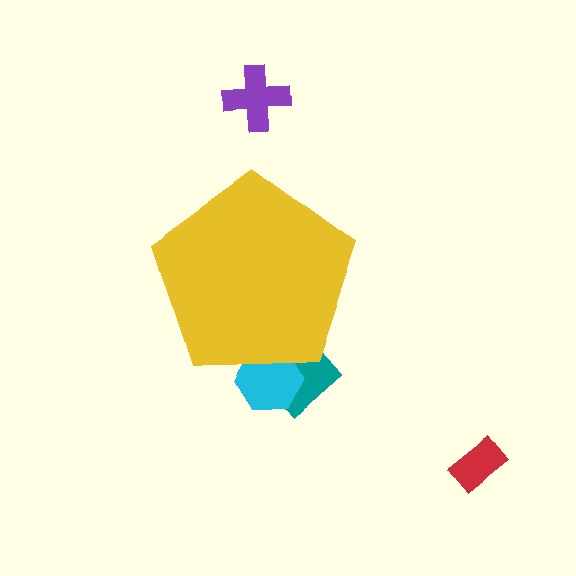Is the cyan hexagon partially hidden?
Yes, the cyan hexagon is partially hidden behind the yellow pentagon.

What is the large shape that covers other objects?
A yellow pentagon.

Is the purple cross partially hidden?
No, the purple cross is fully visible.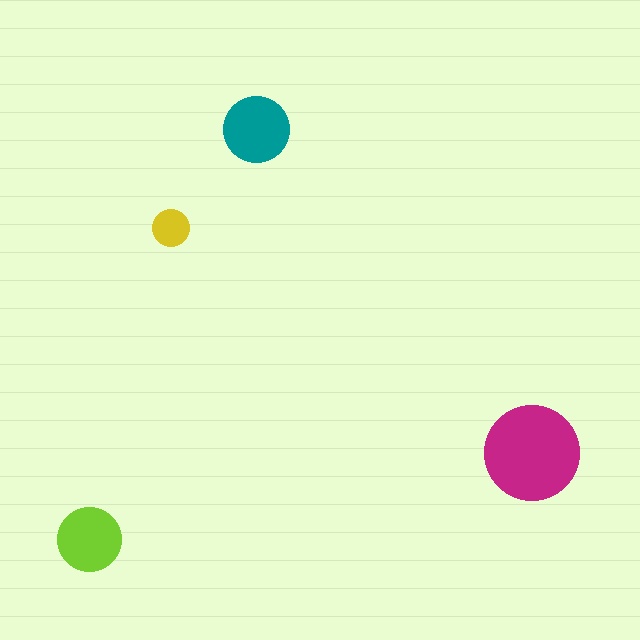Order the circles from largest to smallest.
the magenta one, the teal one, the lime one, the yellow one.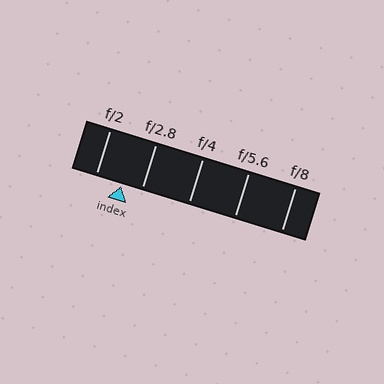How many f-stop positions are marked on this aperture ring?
There are 5 f-stop positions marked.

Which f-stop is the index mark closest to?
The index mark is closest to f/2.8.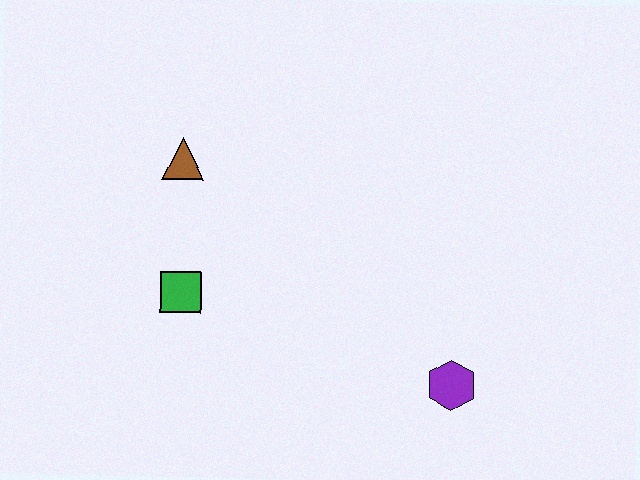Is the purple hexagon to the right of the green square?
Yes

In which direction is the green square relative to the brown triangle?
The green square is below the brown triangle.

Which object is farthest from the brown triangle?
The purple hexagon is farthest from the brown triangle.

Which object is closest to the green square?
The brown triangle is closest to the green square.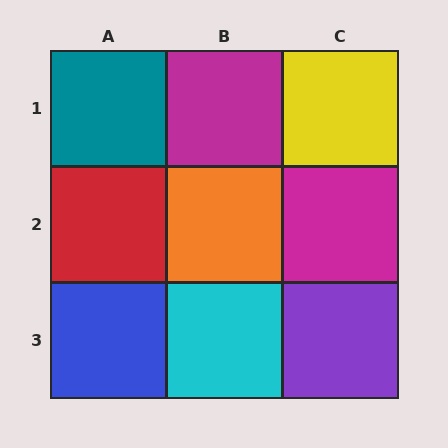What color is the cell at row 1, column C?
Yellow.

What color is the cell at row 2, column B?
Orange.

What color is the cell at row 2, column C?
Magenta.